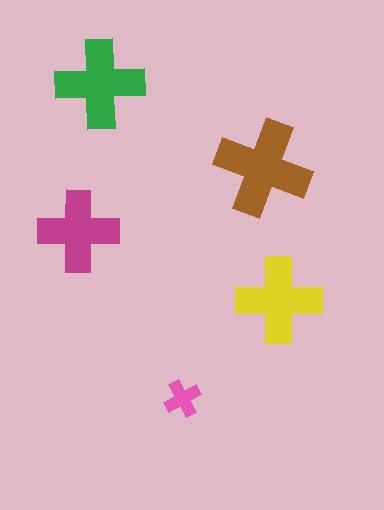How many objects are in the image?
There are 5 objects in the image.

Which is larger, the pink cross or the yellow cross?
The yellow one.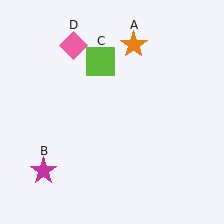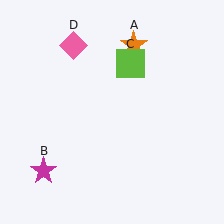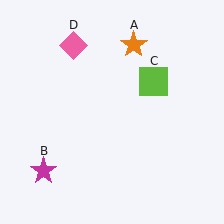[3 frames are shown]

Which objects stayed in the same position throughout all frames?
Orange star (object A) and magenta star (object B) and pink diamond (object D) remained stationary.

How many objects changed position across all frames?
1 object changed position: lime square (object C).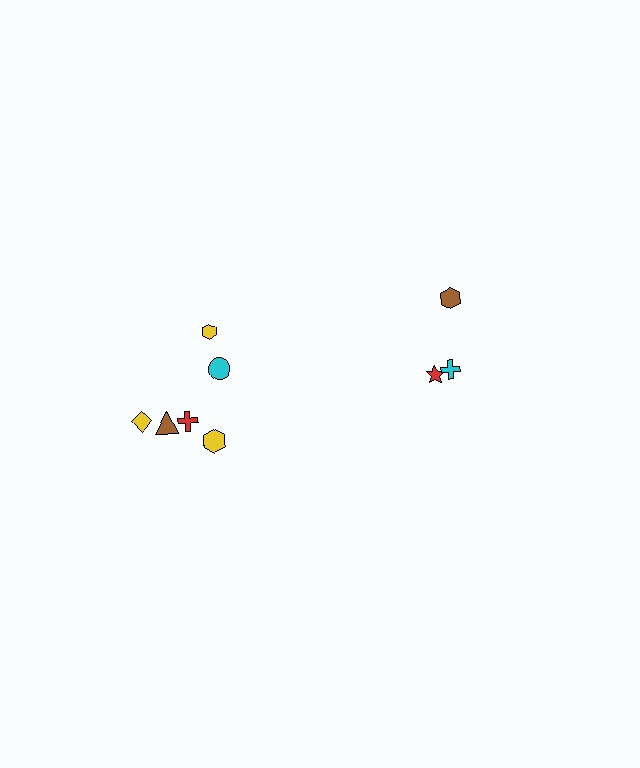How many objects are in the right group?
There are 3 objects.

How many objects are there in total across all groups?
There are 9 objects.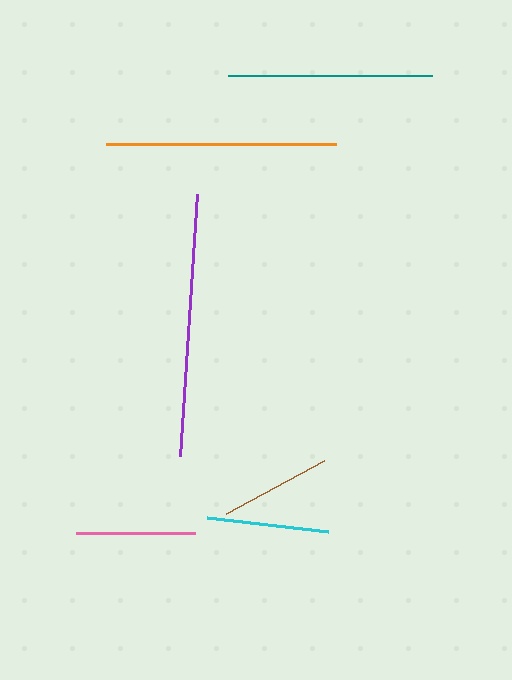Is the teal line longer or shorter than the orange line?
The orange line is longer than the teal line.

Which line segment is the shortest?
The brown line is the shortest at approximately 112 pixels.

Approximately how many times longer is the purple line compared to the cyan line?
The purple line is approximately 2.2 times the length of the cyan line.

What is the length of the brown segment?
The brown segment is approximately 112 pixels long.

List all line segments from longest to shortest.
From longest to shortest: purple, orange, teal, cyan, pink, brown.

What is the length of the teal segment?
The teal segment is approximately 204 pixels long.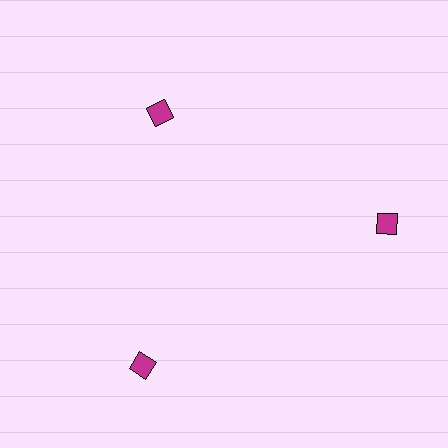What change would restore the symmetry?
The symmetry would be restored by moving it outward, back onto the ring so that all 3 squares sit at equal angles and equal distance from the center.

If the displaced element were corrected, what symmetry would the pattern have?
It would have 3-fold rotational symmetry — the pattern would map onto itself every 120 degrees.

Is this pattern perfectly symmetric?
No. The 3 magenta squares are arranged in a ring, but one element near the 11 o'clock position is pulled inward toward the center, breaking the 3-fold rotational symmetry.